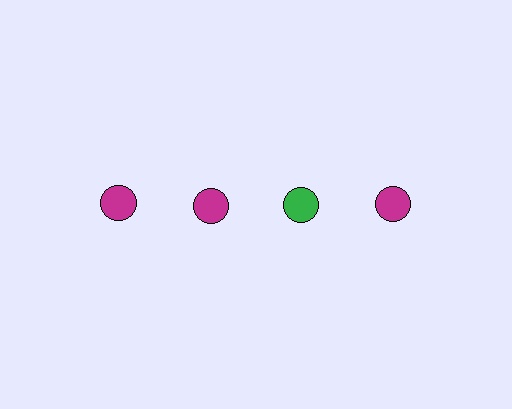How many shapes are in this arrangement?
There are 4 shapes arranged in a grid pattern.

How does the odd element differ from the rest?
It has a different color: green instead of magenta.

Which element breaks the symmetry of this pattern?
The green circle in the top row, center column breaks the symmetry. All other shapes are magenta circles.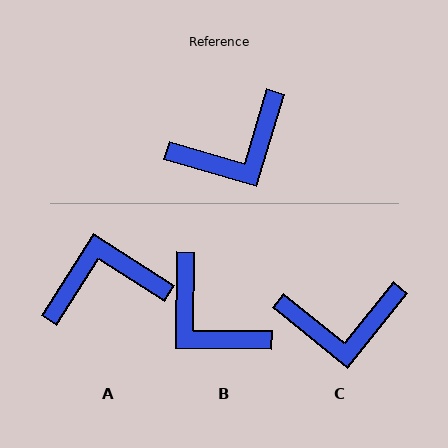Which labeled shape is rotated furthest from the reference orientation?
A, about 164 degrees away.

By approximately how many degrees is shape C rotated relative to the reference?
Approximately 22 degrees clockwise.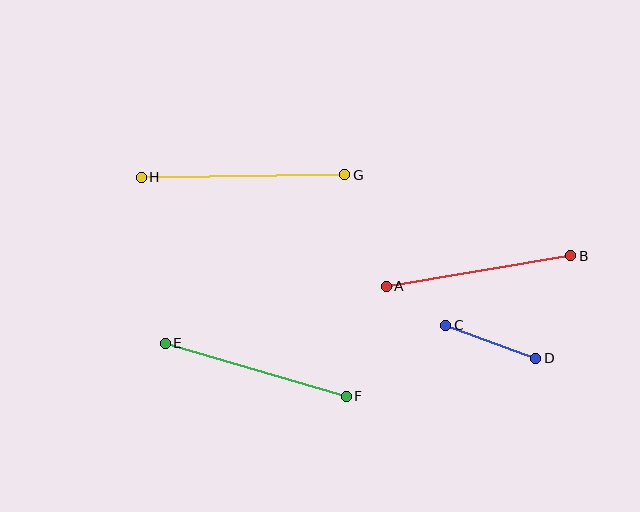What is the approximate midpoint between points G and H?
The midpoint is at approximately (243, 176) pixels.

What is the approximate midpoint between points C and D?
The midpoint is at approximately (491, 342) pixels.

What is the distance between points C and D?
The distance is approximately 96 pixels.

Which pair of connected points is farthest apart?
Points G and H are farthest apart.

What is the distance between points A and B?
The distance is approximately 187 pixels.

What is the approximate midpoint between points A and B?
The midpoint is at approximately (479, 271) pixels.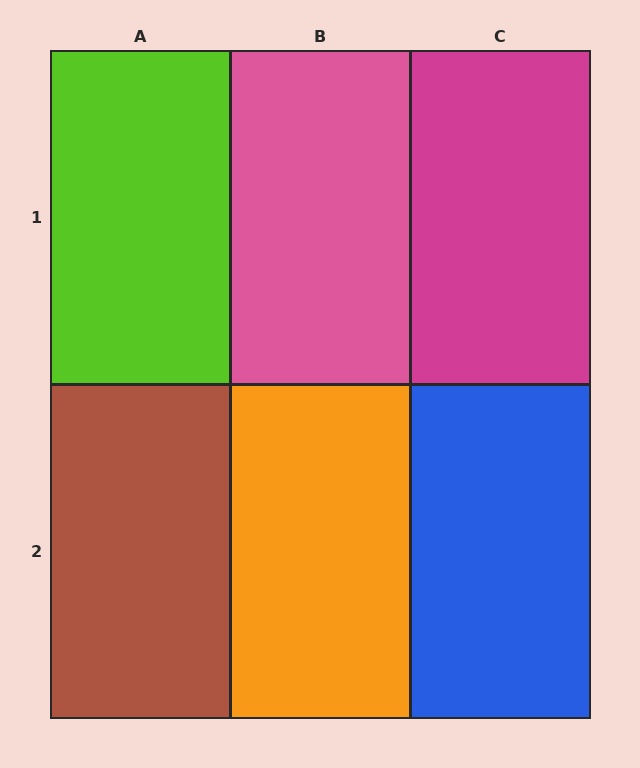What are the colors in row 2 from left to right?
Brown, orange, blue.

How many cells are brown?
1 cell is brown.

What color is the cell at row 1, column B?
Pink.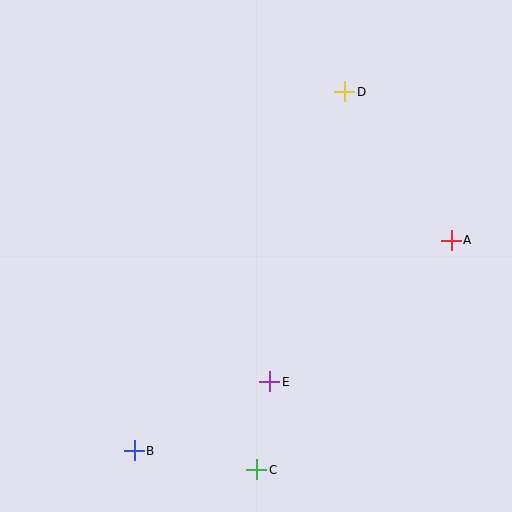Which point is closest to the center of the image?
Point E at (270, 382) is closest to the center.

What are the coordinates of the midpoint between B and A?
The midpoint between B and A is at (293, 346).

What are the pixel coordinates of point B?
Point B is at (134, 451).